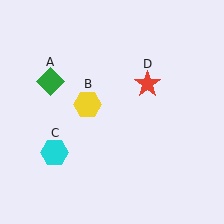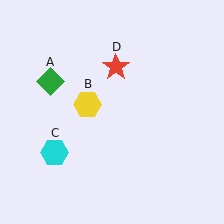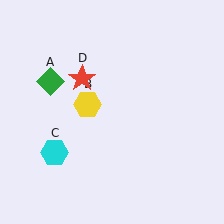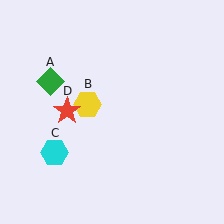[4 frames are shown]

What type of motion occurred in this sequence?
The red star (object D) rotated counterclockwise around the center of the scene.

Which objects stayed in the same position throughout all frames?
Green diamond (object A) and yellow hexagon (object B) and cyan hexagon (object C) remained stationary.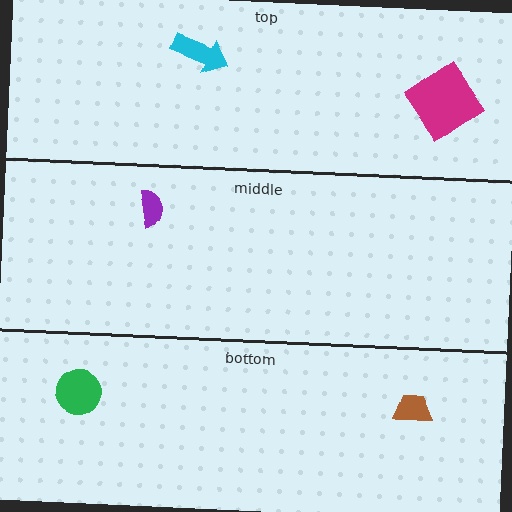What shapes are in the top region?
The magenta diamond, the cyan arrow.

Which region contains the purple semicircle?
The middle region.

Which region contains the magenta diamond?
The top region.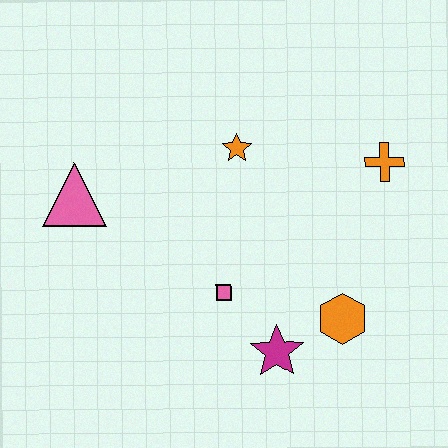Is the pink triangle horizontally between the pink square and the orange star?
No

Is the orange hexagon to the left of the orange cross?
Yes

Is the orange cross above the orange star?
No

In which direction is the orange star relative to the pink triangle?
The orange star is to the right of the pink triangle.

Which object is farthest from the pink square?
The orange cross is farthest from the pink square.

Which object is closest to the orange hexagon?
The magenta star is closest to the orange hexagon.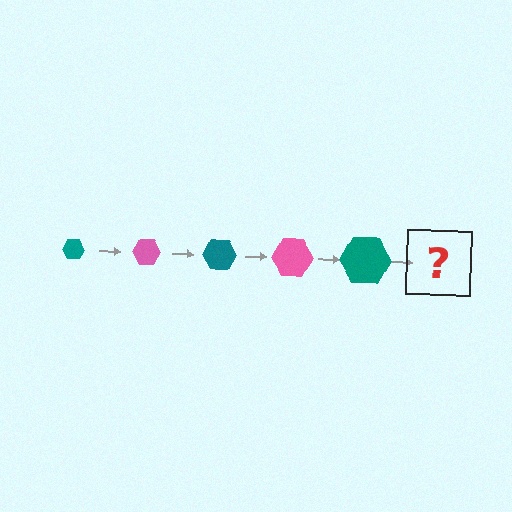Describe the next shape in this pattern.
It should be a pink hexagon, larger than the previous one.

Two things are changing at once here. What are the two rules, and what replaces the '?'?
The two rules are that the hexagon grows larger each step and the color cycles through teal and pink. The '?' should be a pink hexagon, larger than the previous one.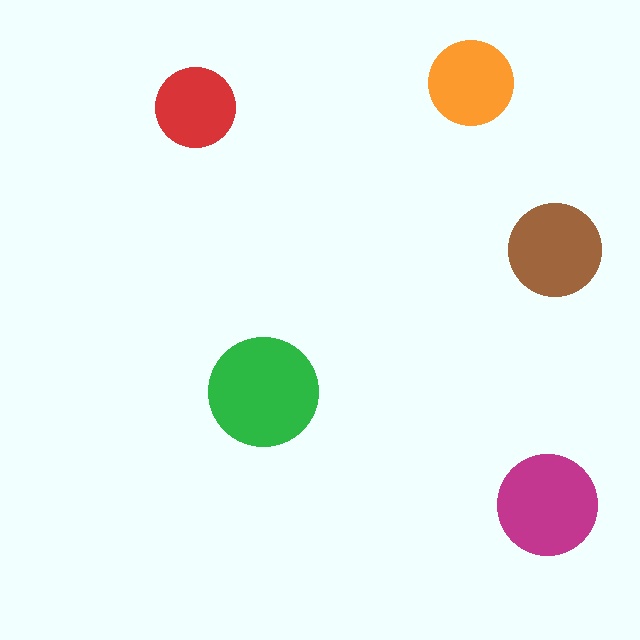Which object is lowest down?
The magenta circle is bottommost.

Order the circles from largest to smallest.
the green one, the magenta one, the brown one, the orange one, the red one.